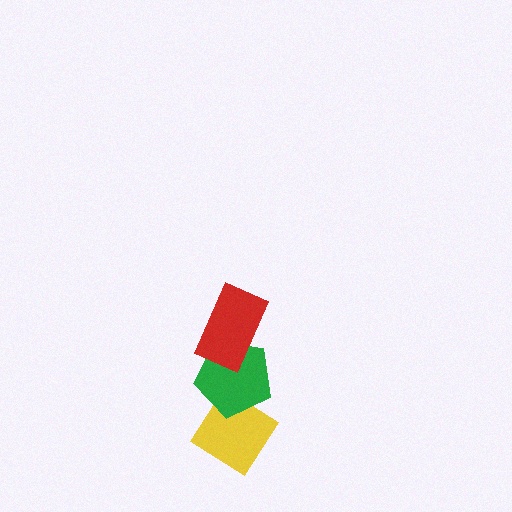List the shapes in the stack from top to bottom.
From top to bottom: the red rectangle, the green pentagon, the yellow diamond.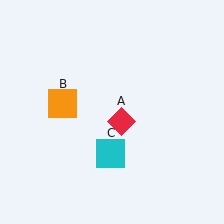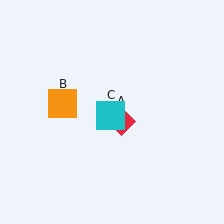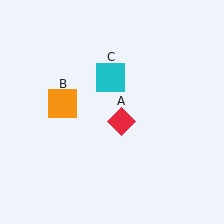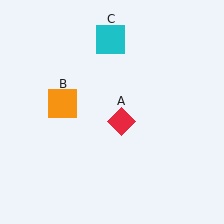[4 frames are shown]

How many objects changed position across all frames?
1 object changed position: cyan square (object C).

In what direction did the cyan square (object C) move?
The cyan square (object C) moved up.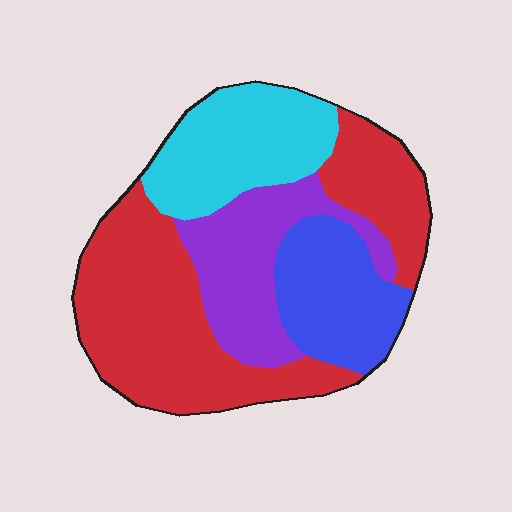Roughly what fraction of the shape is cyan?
Cyan takes up between a sixth and a third of the shape.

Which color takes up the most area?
Red, at roughly 45%.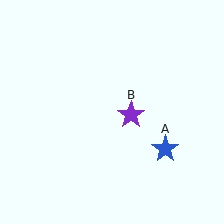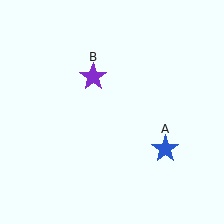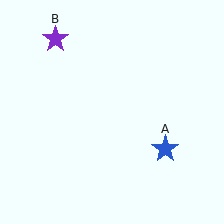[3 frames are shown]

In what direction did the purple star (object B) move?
The purple star (object B) moved up and to the left.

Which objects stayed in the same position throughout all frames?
Blue star (object A) remained stationary.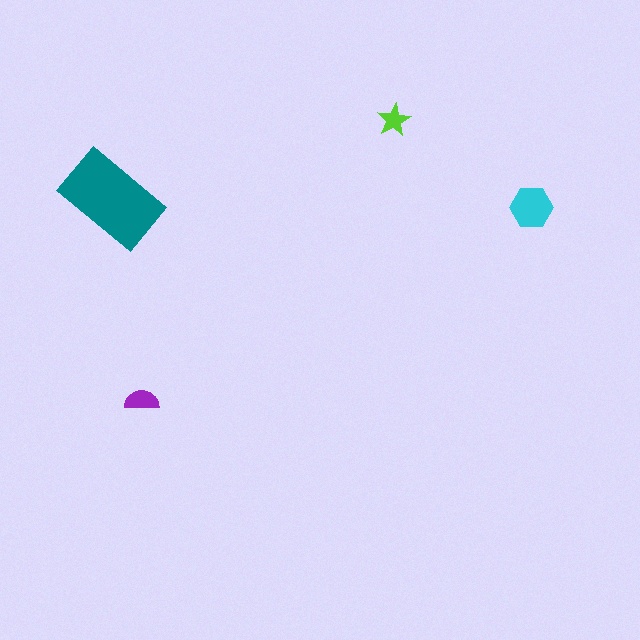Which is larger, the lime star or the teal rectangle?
The teal rectangle.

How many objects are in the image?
There are 4 objects in the image.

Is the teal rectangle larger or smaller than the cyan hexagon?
Larger.